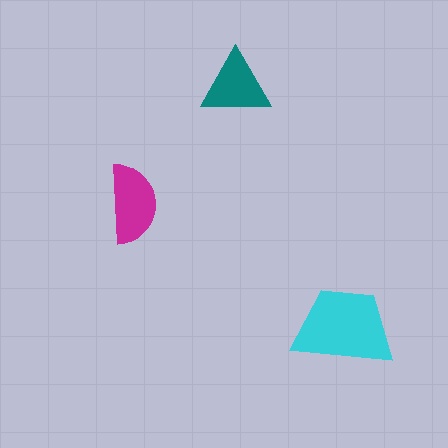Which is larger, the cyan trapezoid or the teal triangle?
The cyan trapezoid.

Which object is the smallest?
The teal triangle.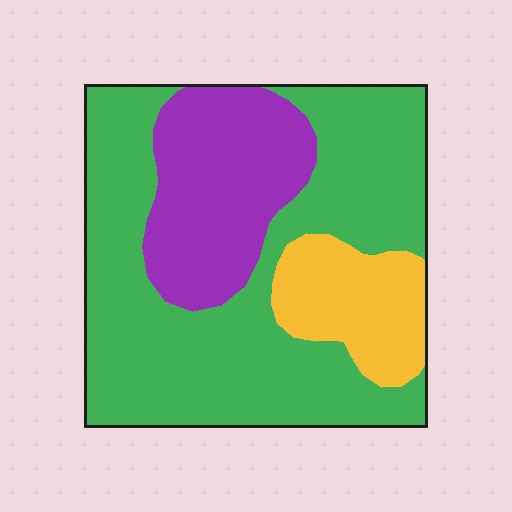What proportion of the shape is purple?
Purple takes up less than a quarter of the shape.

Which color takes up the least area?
Yellow, at roughly 15%.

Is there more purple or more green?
Green.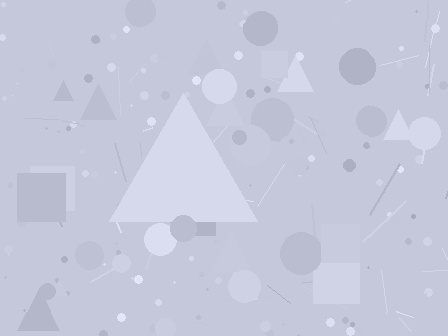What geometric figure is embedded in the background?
A triangle is embedded in the background.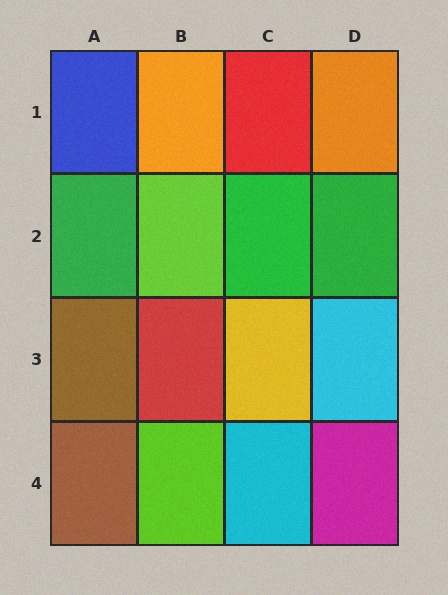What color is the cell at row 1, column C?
Red.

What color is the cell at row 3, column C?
Yellow.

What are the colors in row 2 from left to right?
Green, lime, green, green.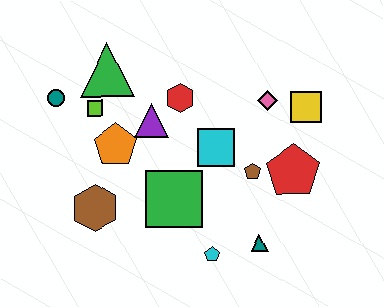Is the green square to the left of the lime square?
No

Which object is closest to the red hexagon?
The purple triangle is closest to the red hexagon.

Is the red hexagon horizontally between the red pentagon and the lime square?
Yes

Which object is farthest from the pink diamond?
The teal circle is farthest from the pink diamond.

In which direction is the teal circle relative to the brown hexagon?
The teal circle is above the brown hexagon.